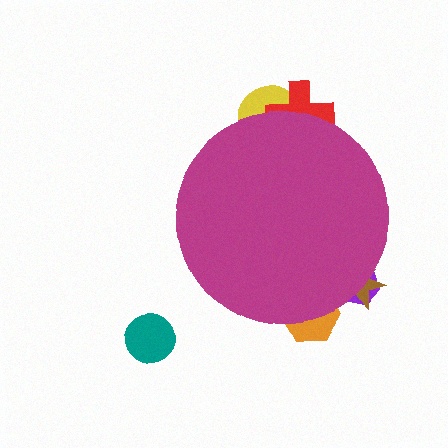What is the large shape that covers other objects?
A magenta circle.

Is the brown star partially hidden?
Yes, the brown star is partially hidden behind the magenta circle.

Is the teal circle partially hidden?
No, the teal circle is fully visible.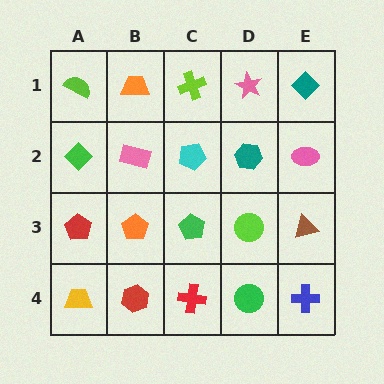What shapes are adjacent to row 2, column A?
A lime semicircle (row 1, column A), a red pentagon (row 3, column A), a pink rectangle (row 2, column B).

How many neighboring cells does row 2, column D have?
4.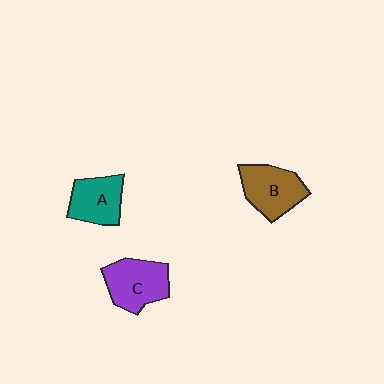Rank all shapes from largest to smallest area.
From largest to smallest: C (purple), B (brown), A (teal).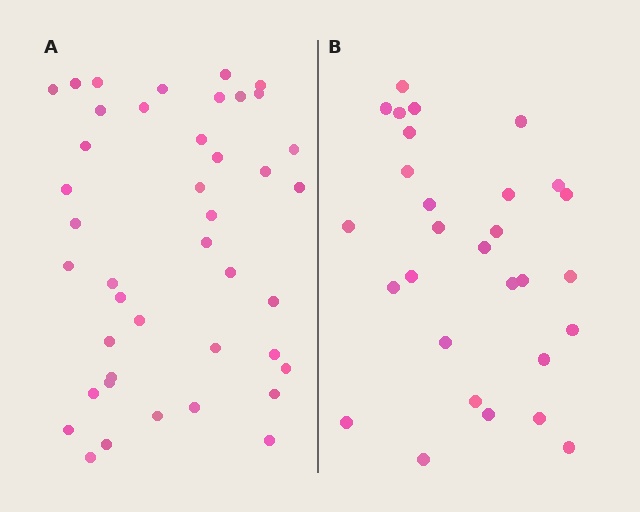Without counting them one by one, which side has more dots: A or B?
Region A (the left region) has more dots.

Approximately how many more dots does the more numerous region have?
Region A has approximately 15 more dots than region B.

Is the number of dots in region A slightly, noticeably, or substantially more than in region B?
Region A has noticeably more, but not dramatically so. The ratio is roughly 1.4 to 1.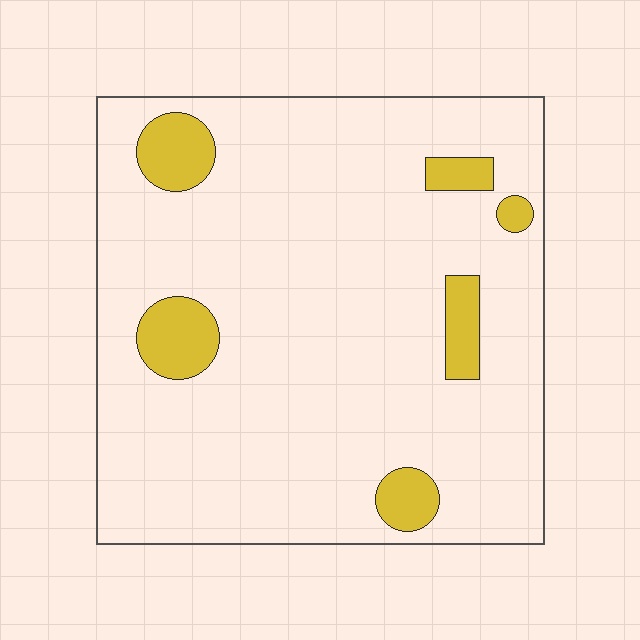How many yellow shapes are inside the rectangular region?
6.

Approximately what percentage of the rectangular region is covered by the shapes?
Approximately 10%.